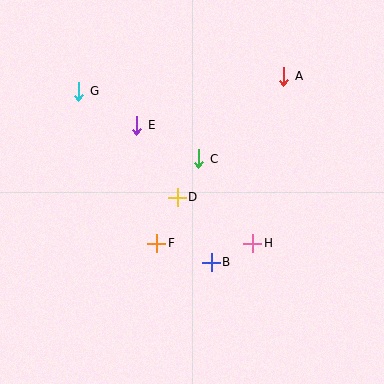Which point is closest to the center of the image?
Point D at (177, 197) is closest to the center.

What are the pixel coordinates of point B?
Point B is at (211, 262).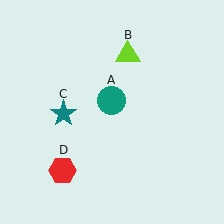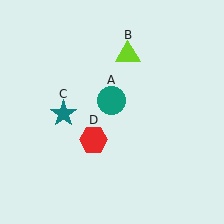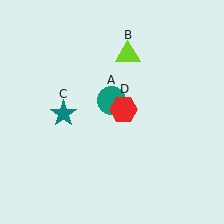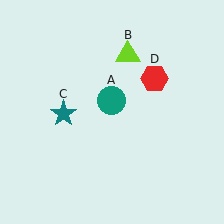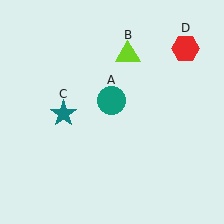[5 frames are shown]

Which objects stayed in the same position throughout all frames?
Teal circle (object A) and lime triangle (object B) and teal star (object C) remained stationary.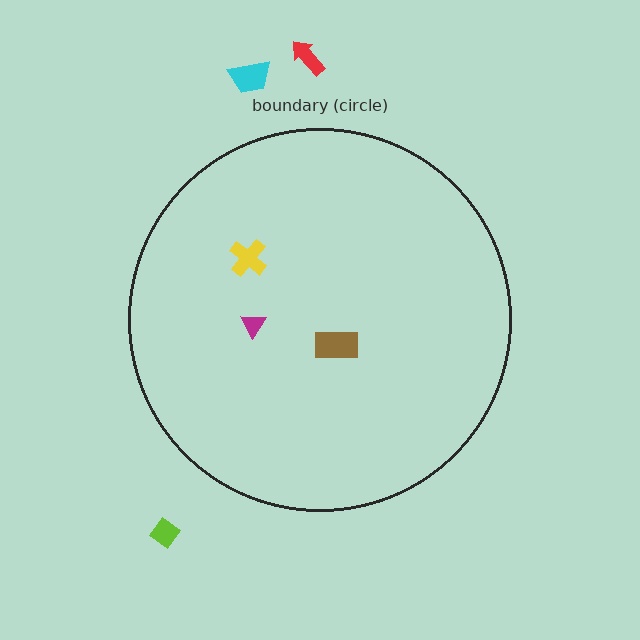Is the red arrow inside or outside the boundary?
Outside.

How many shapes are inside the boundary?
3 inside, 3 outside.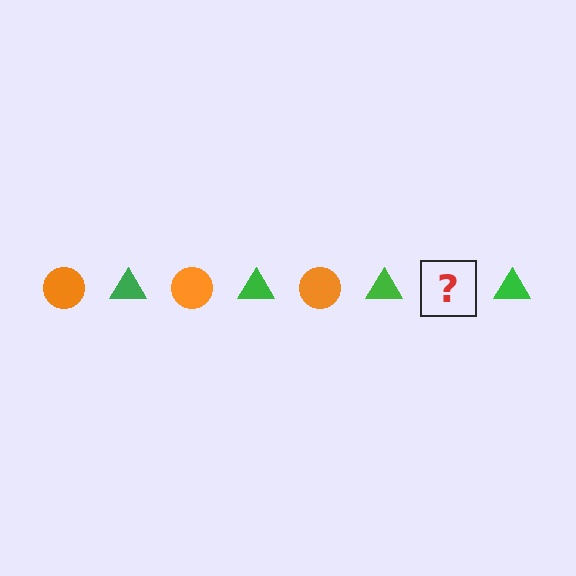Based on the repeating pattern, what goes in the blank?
The blank should be an orange circle.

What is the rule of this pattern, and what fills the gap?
The rule is that the pattern alternates between orange circle and green triangle. The gap should be filled with an orange circle.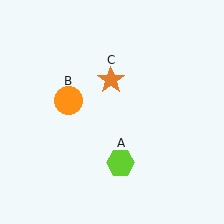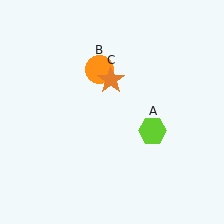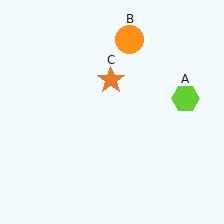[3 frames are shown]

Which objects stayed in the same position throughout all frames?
Orange star (object C) remained stationary.